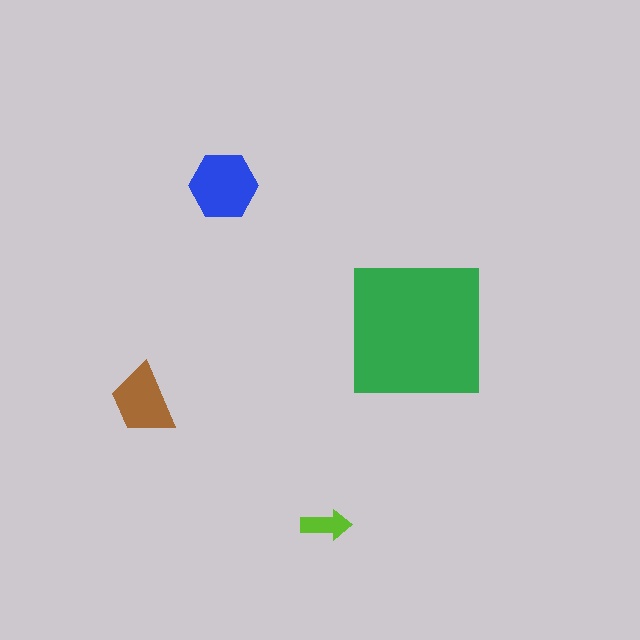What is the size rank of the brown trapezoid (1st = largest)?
3rd.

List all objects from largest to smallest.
The green square, the blue hexagon, the brown trapezoid, the lime arrow.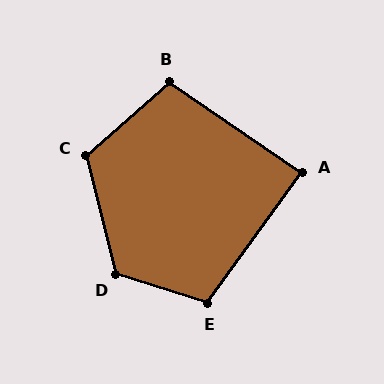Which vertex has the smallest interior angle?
A, at approximately 88 degrees.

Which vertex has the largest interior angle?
D, at approximately 122 degrees.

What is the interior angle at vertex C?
Approximately 117 degrees (obtuse).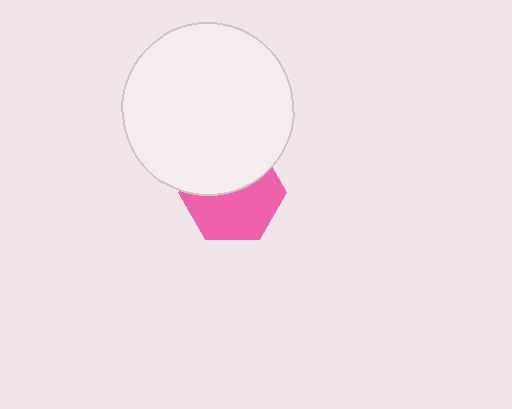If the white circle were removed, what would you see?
You would see the complete pink hexagon.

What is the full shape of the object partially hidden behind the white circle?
The partially hidden object is a pink hexagon.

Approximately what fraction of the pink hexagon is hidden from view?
Roughly 44% of the pink hexagon is hidden behind the white circle.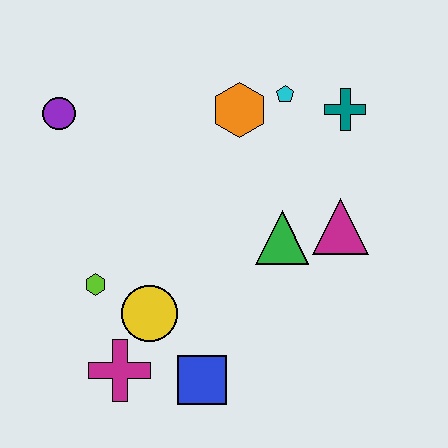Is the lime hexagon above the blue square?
Yes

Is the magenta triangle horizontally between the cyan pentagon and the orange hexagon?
No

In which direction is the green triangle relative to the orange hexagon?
The green triangle is below the orange hexagon.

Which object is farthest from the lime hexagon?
The teal cross is farthest from the lime hexagon.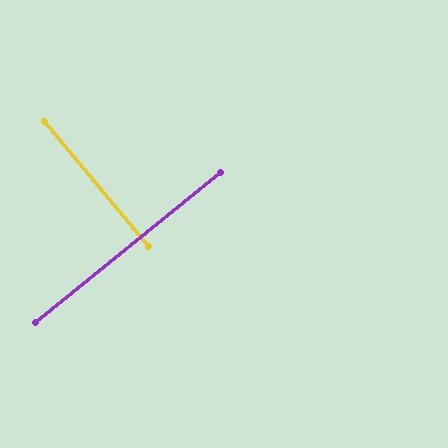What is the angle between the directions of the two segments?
Approximately 90 degrees.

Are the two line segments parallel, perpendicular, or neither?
Perpendicular — they meet at approximately 90°.